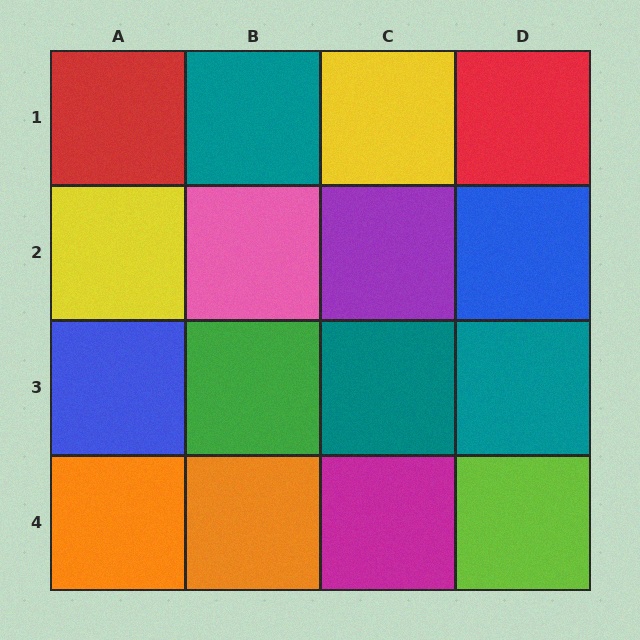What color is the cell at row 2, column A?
Yellow.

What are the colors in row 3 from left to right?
Blue, green, teal, teal.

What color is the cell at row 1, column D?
Red.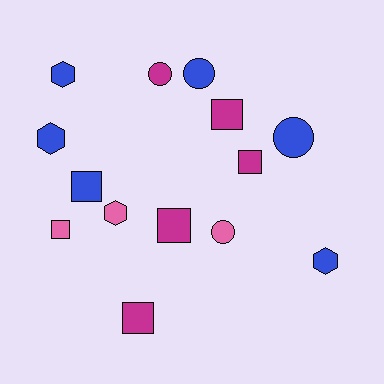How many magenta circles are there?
There is 1 magenta circle.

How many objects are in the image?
There are 14 objects.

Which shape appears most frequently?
Square, with 6 objects.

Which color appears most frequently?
Blue, with 6 objects.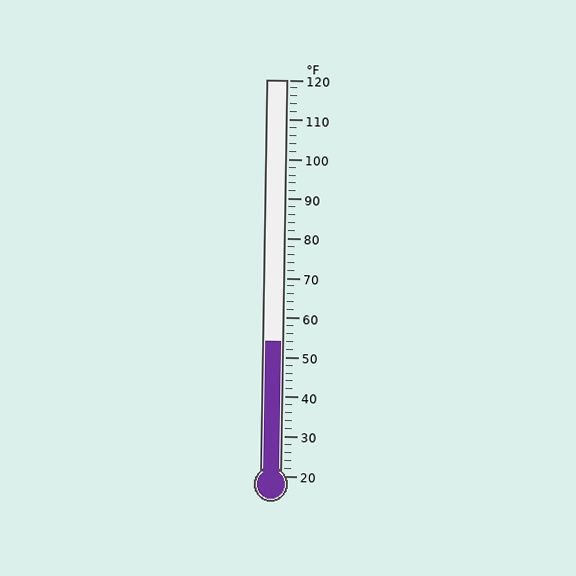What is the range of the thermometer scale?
The thermometer scale ranges from 20°F to 120°F.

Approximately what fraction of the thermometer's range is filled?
The thermometer is filled to approximately 35% of its range.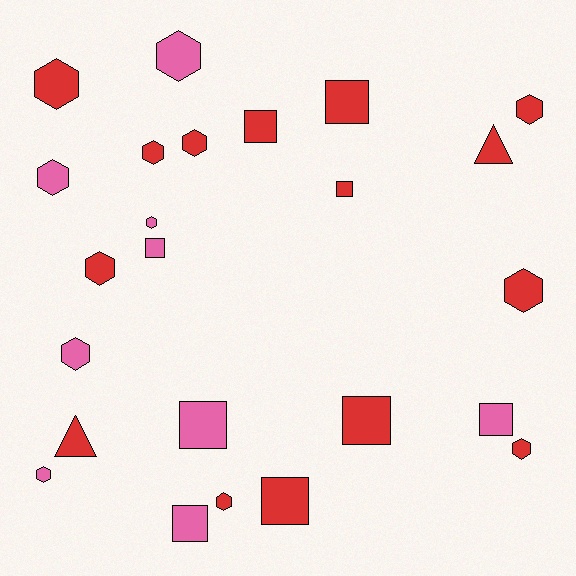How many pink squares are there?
There are 4 pink squares.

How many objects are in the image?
There are 24 objects.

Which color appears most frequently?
Red, with 15 objects.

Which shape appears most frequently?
Hexagon, with 13 objects.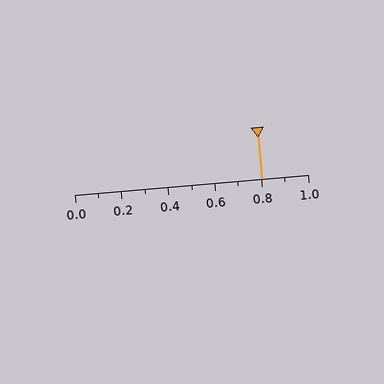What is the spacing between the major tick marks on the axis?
The major ticks are spaced 0.2 apart.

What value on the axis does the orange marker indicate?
The marker indicates approximately 0.8.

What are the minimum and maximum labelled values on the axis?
The axis runs from 0.0 to 1.0.